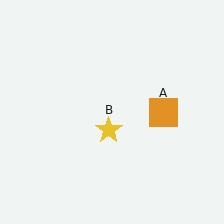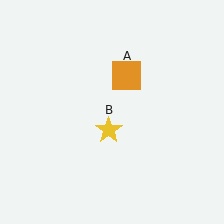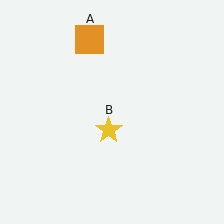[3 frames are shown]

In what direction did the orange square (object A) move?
The orange square (object A) moved up and to the left.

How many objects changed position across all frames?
1 object changed position: orange square (object A).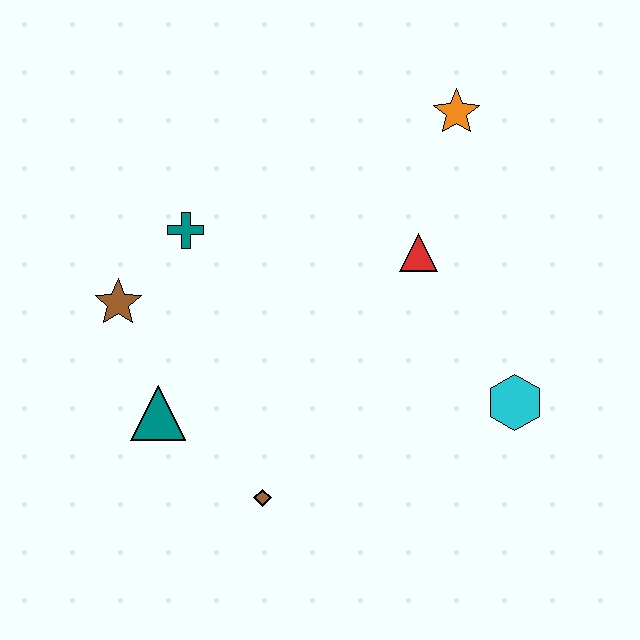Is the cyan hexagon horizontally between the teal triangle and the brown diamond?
No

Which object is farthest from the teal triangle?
The orange star is farthest from the teal triangle.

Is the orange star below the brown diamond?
No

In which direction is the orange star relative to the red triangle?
The orange star is above the red triangle.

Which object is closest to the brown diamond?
The teal triangle is closest to the brown diamond.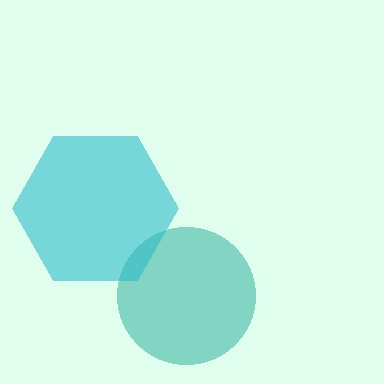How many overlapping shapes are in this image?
There are 2 overlapping shapes in the image.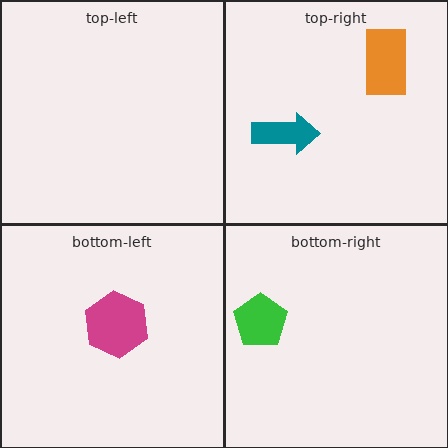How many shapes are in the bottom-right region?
1.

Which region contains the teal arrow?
The top-right region.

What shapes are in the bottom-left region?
The magenta hexagon.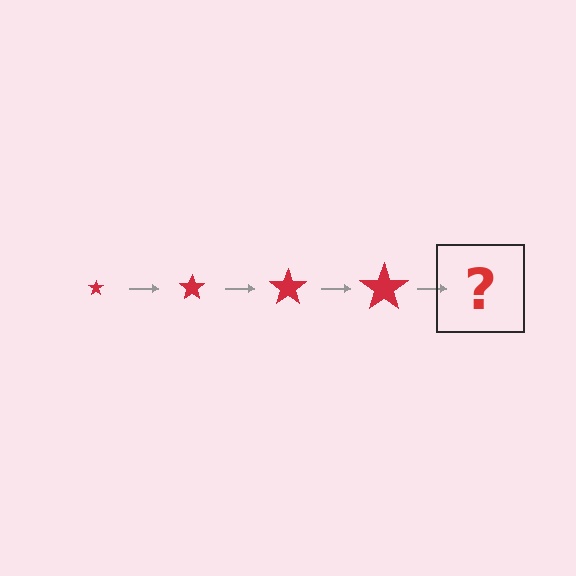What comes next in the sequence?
The next element should be a red star, larger than the previous one.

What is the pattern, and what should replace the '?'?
The pattern is that the star gets progressively larger each step. The '?' should be a red star, larger than the previous one.